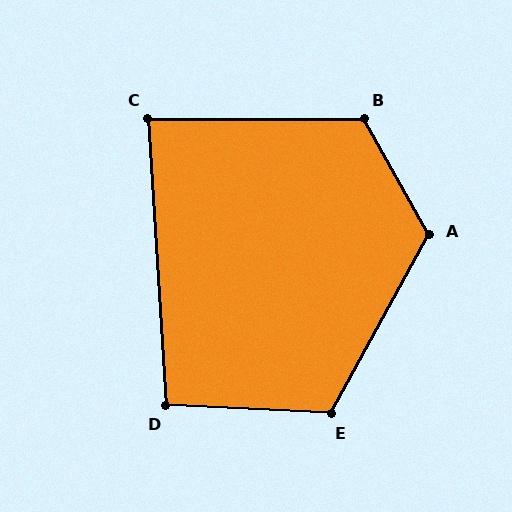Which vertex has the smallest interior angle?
C, at approximately 86 degrees.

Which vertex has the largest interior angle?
A, at approximately 122 degrees.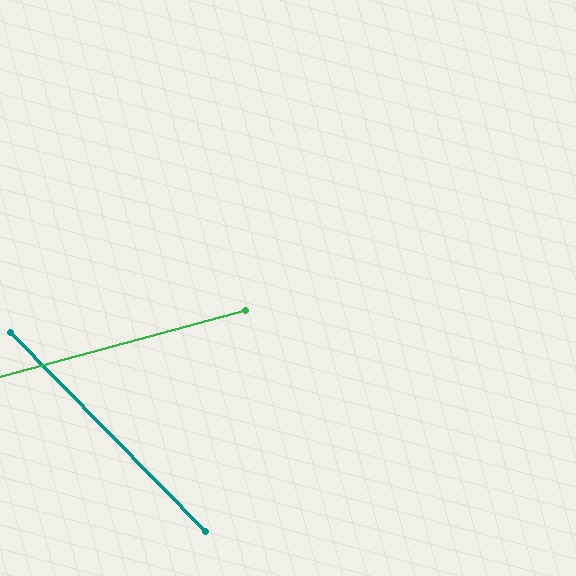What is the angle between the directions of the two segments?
Approximately 61 degrees.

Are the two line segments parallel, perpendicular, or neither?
Neither parallel nor perpendicular — they differ by about 61°.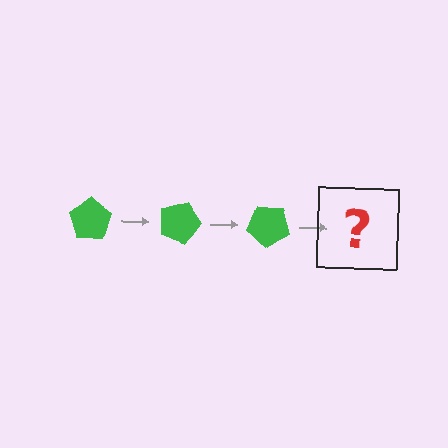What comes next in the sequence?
The next element should be a green pentagon rotated 60 degrees.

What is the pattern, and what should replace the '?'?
The pattern is that the pentagon rotates 20 degrees each step. The '?' should be a green pentagon rotated 60 degrees.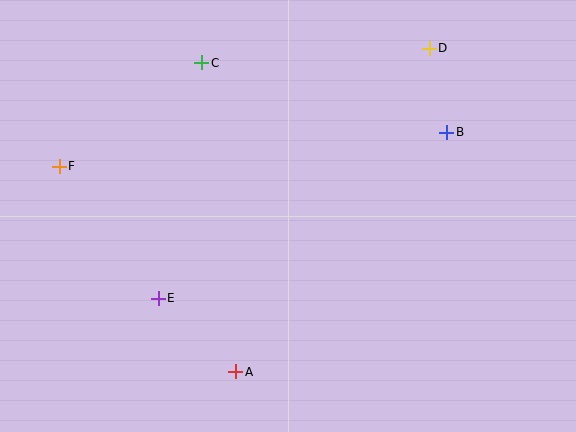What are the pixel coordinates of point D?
Point D is at (429, 48).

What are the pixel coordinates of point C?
Point C is at (202, 63).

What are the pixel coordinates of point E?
Point E is at (158, 298).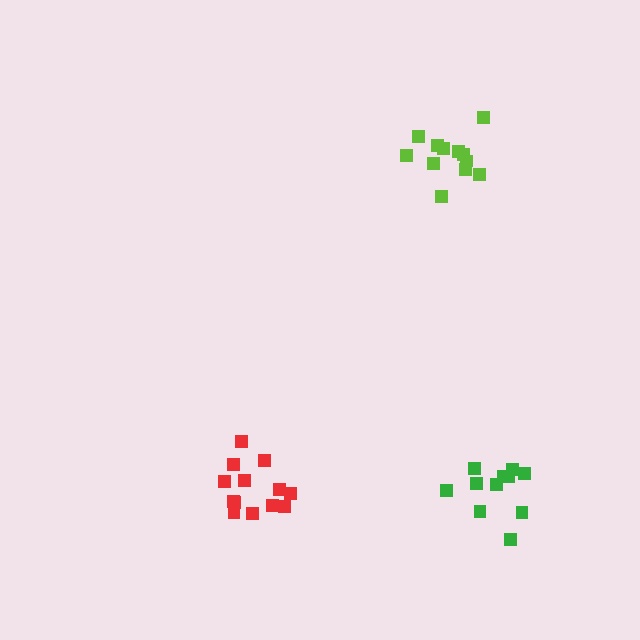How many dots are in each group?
Group 1: 12 dots, Group 2: 13 dots, Group 3: 11 dots (36 total).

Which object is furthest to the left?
The red cluster is leftmost.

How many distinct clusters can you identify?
There are 3 distinct clusters.